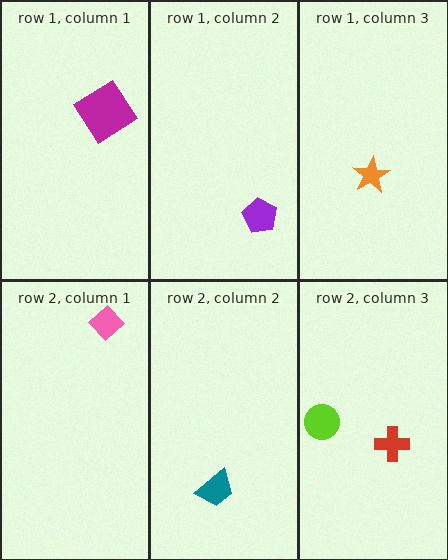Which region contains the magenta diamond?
The row 1, column 1 region.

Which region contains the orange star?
The row 1, column 3 region.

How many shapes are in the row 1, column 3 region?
1.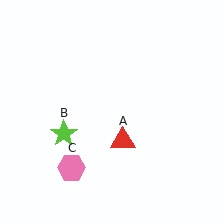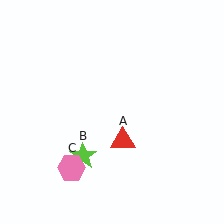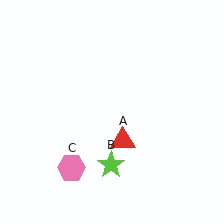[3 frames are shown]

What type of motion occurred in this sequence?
The lime star (object B) rotated counterclockwise around the center of the scene.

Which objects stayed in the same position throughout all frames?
Red triangle (object A) and pink hexagon (object C) remained stationary.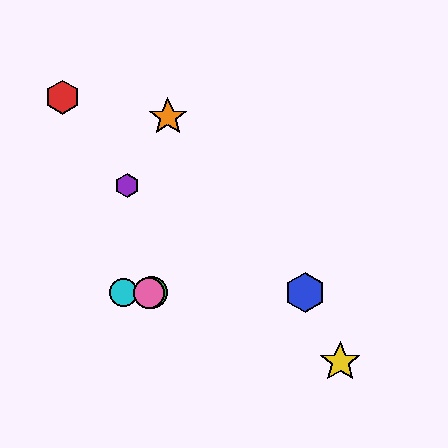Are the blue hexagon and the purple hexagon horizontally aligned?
No, the blue hexagon is at y≈293 and the purple hexagon is at y≈186.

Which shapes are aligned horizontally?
The blue hexagon, the green circle, the cyan circle, the pink circle are aligned horizontally.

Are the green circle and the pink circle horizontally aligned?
Yes, both are at y≈293.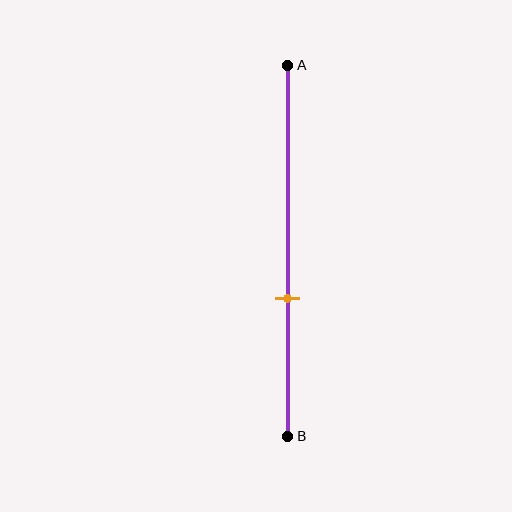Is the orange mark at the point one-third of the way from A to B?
No, the mark is at about 65% from A, not at the 33% one-third point.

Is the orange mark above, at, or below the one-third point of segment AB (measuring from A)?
The orange mark is below the one-third point of segment AB.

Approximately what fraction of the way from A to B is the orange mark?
The orange mark is approximately 65% of the way from A to B.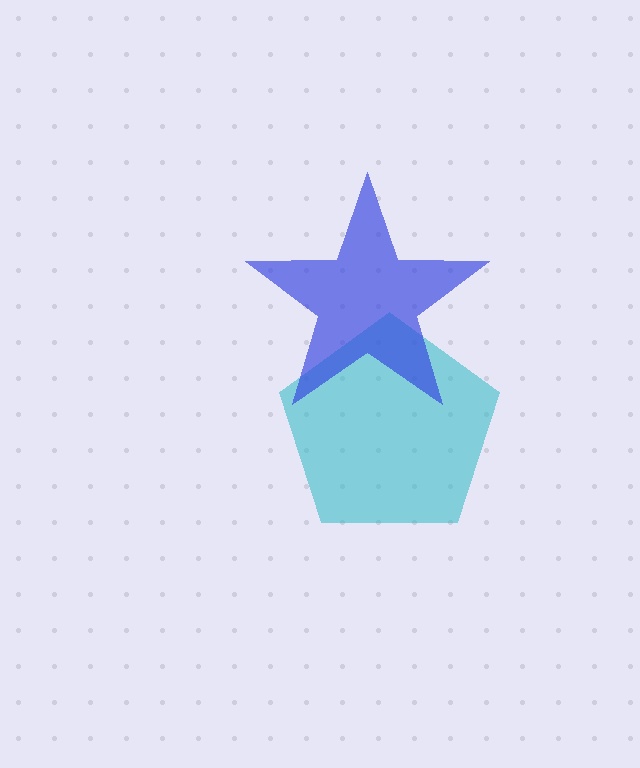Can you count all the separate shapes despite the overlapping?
Yes, there are 2 separate shapes.